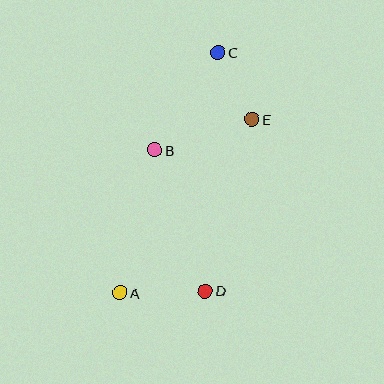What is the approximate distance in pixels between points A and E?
The distance between A and E is approximately 218 pixels.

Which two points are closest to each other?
Points C and E are closest to each other.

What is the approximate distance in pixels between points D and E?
The distance between D and E is approximately 178 pixels.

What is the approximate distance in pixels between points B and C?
The distance between B and C is approximately 116 pixels.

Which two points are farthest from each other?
Points A and C are farthest from each other.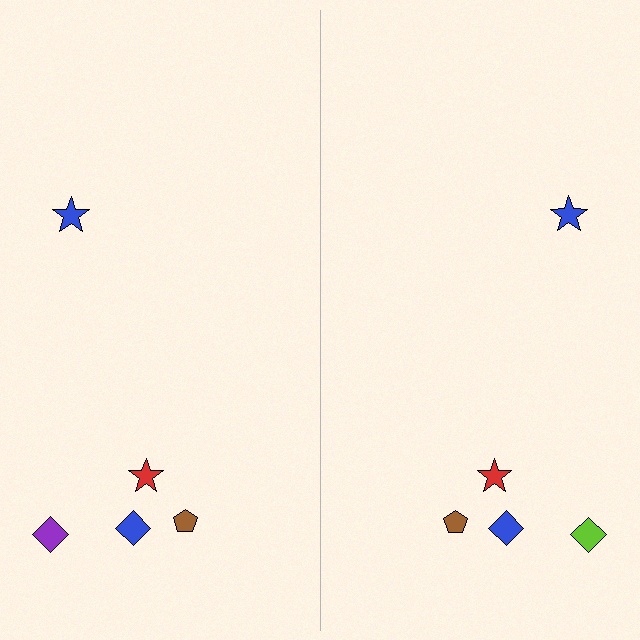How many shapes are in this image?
There are 10 shapes in this image.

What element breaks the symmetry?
The lime diamond on the right side breaks the symmetry — its mirror counterpart is purple.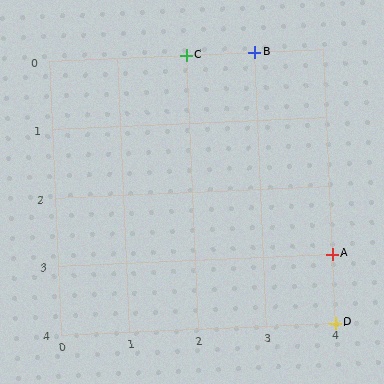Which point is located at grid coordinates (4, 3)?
Point A is at (4, 3).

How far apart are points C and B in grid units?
Points C and B are 1 column apart.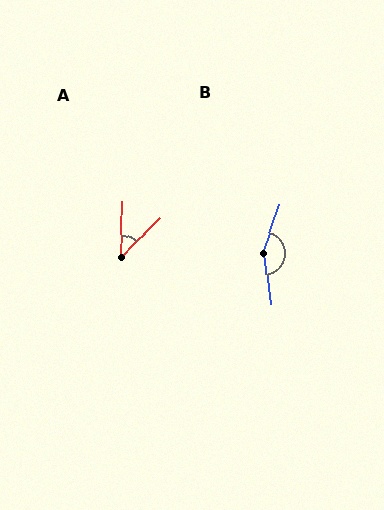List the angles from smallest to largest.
A (44°), B (153°).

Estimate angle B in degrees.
Approximately 153 degrees.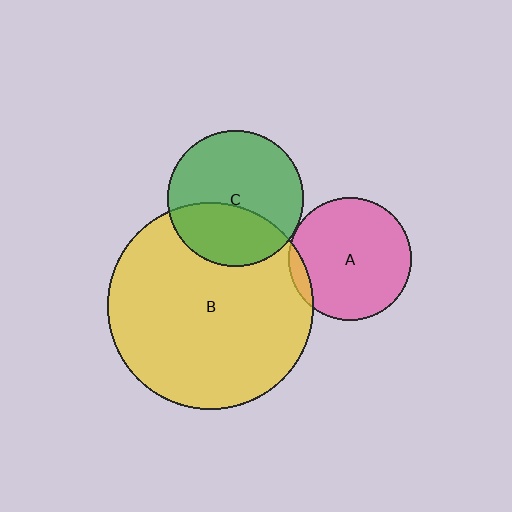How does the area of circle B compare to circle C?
Approximately 2.3 times.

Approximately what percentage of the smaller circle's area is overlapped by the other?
Approximately 5%.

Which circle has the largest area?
Circle B (yellow).